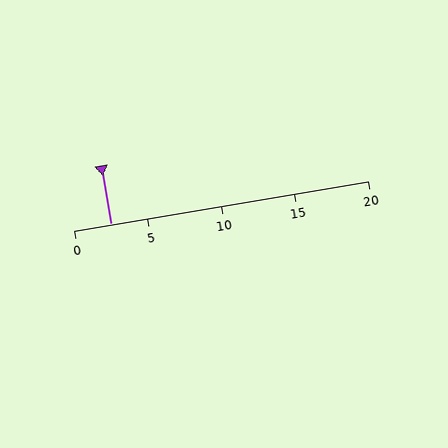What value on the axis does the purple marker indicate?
The marker indicates approximately 2.5.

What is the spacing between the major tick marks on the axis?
The major ticks are spaced 5 apart.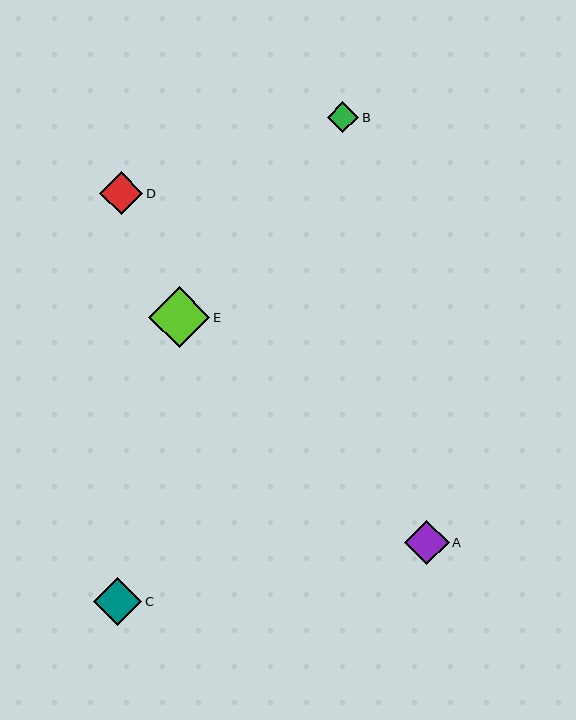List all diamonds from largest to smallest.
From largest to smallest: E, C, A, D, B.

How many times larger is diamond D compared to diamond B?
Diamond D is approximately 1.4 times the size of diamond B.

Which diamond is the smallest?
Diamond B is the smallest with a size of approximately 32 pixels.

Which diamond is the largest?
Diamond E is the largest with a size of approximately 61 pixels.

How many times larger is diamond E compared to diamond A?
Diamond E is approximately 1.4 times the size of diamond A.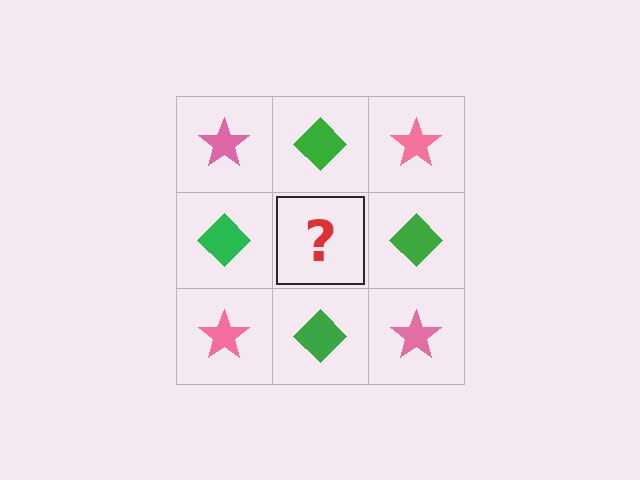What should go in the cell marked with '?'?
The missing cell should contain a pink star.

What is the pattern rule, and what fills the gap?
The rule is that it alternates pink star and green diamond in a checkerboard pattern. The gap should be filled with a pink star.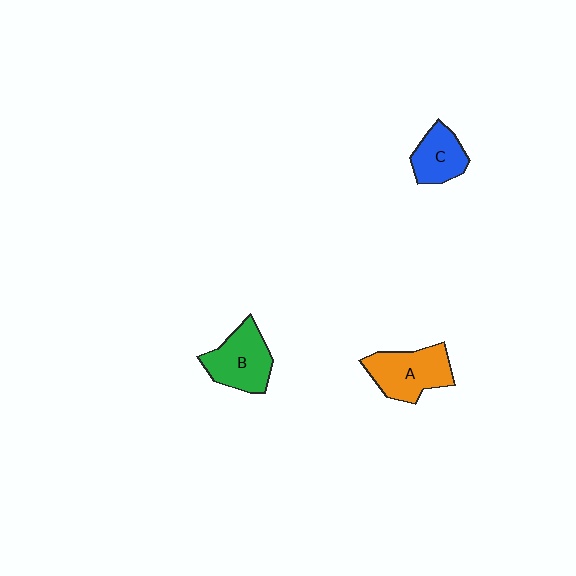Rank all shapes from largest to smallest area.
From largest to smallest: A (orange), B (green), C (blue).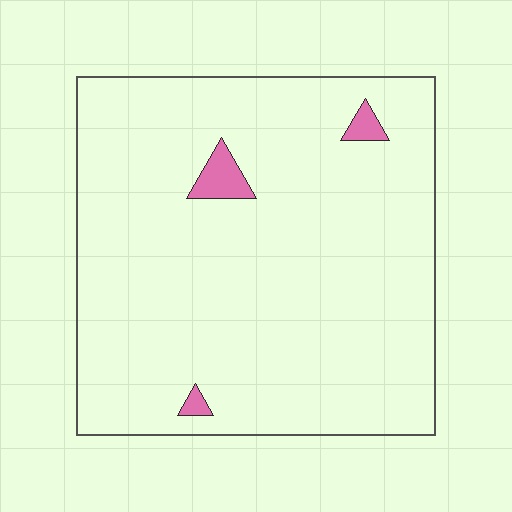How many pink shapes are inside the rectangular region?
3.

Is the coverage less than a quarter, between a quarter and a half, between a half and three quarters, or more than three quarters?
Less than a quarter.